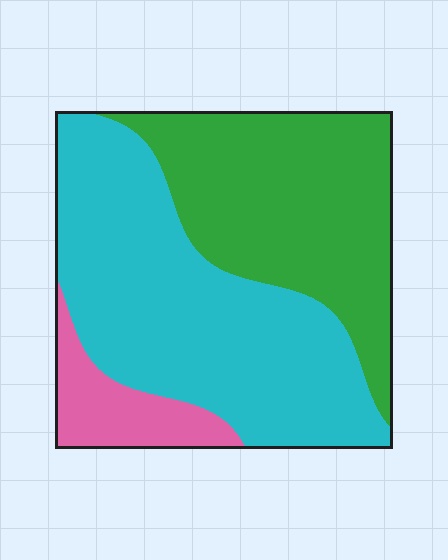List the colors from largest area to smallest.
From largest to smallest: cyan, green, pink.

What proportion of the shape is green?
Green takes up about three eighths (3/8) of the shape.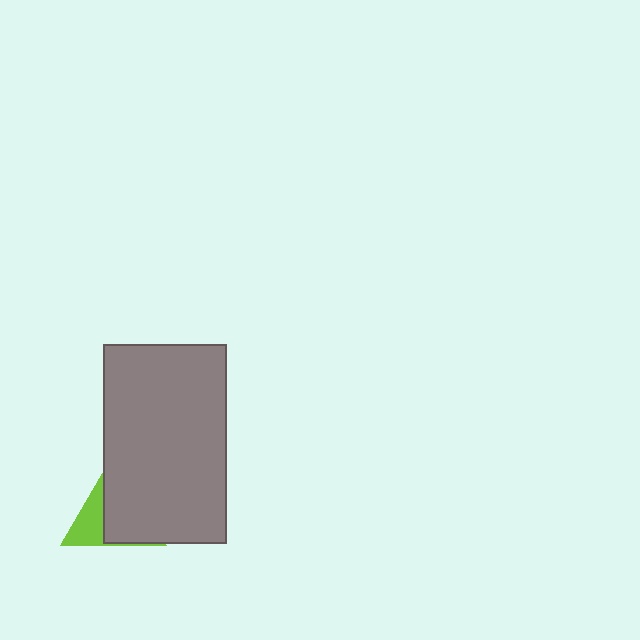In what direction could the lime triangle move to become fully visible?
The lime triangle could move left. That would shift it out from behind the gray rectangle entirely.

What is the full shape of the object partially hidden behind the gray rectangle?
The partially hidden object is a lime triangle.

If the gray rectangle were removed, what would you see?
You would see the complete lime triangle.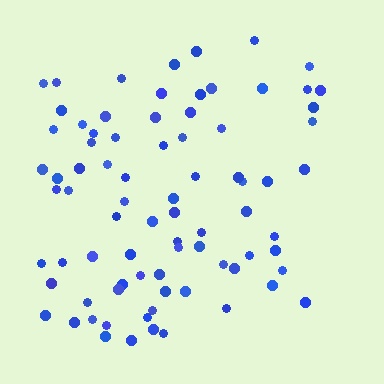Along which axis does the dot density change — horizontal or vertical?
Horizontal.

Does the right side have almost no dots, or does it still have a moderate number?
Still a moderate number, just noticeably fewer than the left.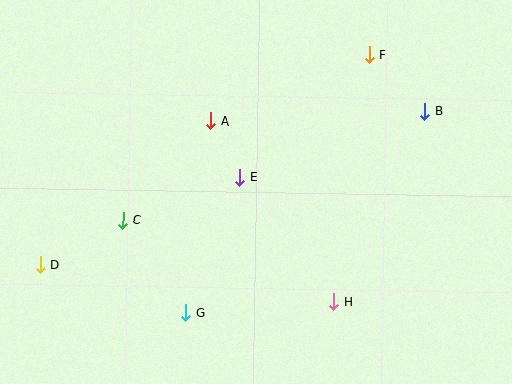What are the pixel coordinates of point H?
Point H is at (334, 301).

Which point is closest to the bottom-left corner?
Point D is closest to the bottom-left corner.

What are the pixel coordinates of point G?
Point G is at (186, 313).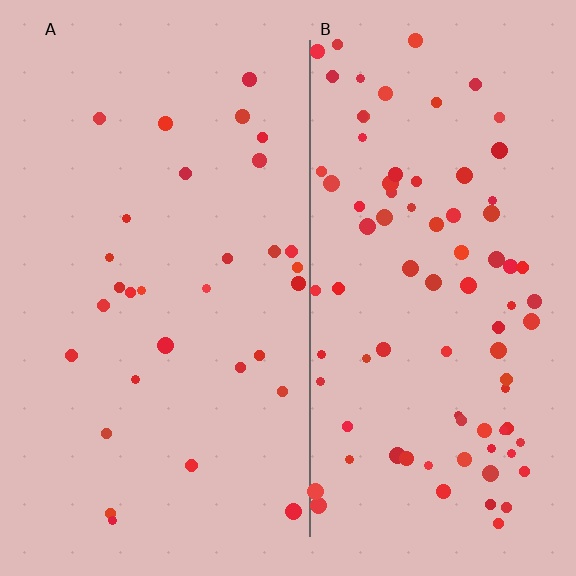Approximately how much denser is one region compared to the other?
Approximately 2.9× — region B over region A.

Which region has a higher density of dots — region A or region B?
B (the right).